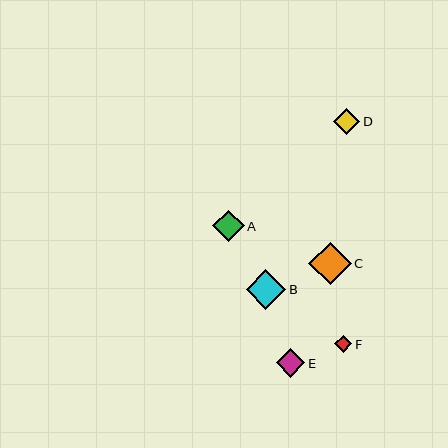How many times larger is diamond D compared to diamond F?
Diamond D is approximately 1.6 times the size of diamond F.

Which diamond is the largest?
Diamond C is the largest with a size of approximately 42 pixels.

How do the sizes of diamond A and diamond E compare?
Diamond A and diamond E are approximately the same size.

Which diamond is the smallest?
Diamond F is the smallest with a size of approximately 17 pixels.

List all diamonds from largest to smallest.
From largest to smallest: C, B, A, E, D, F.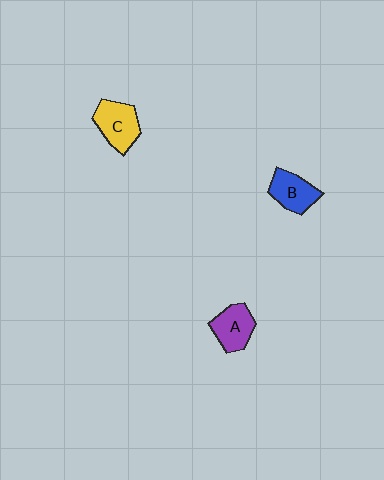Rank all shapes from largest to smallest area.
From largest to smallest: C (yellow), A (purple), B (blue).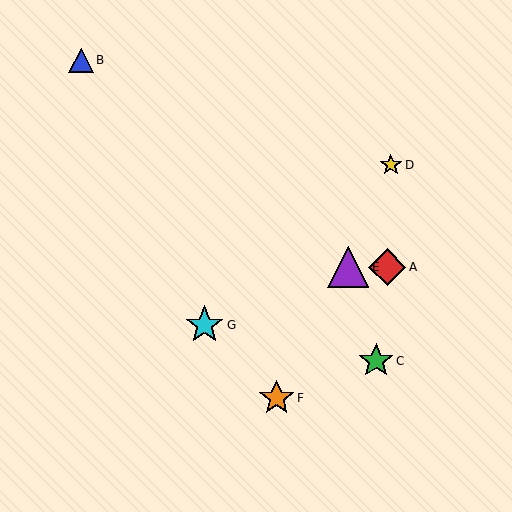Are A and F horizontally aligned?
No, A is at y≈267 and F is at y≈398.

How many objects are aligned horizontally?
2 objects (A, E) are aligned horizontally.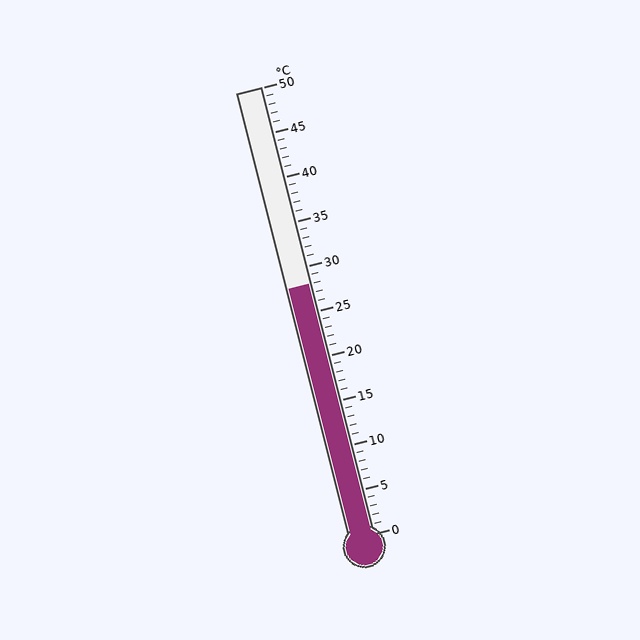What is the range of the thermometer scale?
The thermometer scale ranges from 0°C to 50°C.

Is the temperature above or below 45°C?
The temperature is below 45°C.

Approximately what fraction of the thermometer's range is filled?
The thermometer is filled to approximately 55% of its range.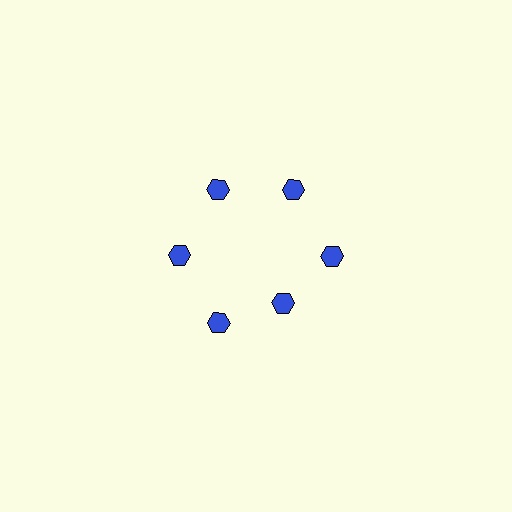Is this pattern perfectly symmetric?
No. The 6 blue hexagons are arranged in a ring, but one element near the 5 o'clock position is pulled inward toward the center, breaking the 6-fold rotational symmetry.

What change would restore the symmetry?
The symmetry would be restored by moving it outward, back onto the ring so that all 6 hexagons sit at equal angles and equal distance from the center.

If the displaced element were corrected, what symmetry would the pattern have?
It would have 6-fold rotational symmetry — the pattern would map onto itself every 60 degrees.